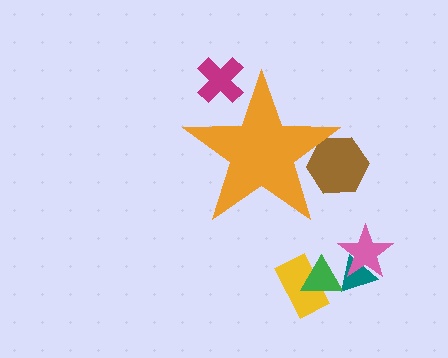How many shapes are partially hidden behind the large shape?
2 shapes are partially hidden.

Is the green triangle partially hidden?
No, the green triangle is fully visible.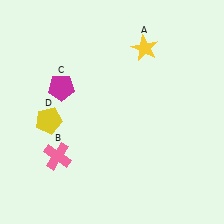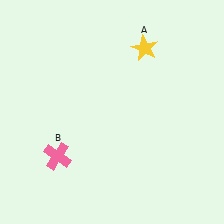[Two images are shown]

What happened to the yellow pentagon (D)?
The yellow pentagon (D) was removed in Image 2. It was in the bottom-left area of Image 1.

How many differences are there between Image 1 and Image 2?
There are 2 differences between the two images.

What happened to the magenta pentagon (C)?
The magenta pentagon (C) was removed in Image 2. It was in the top-left area of Image 1.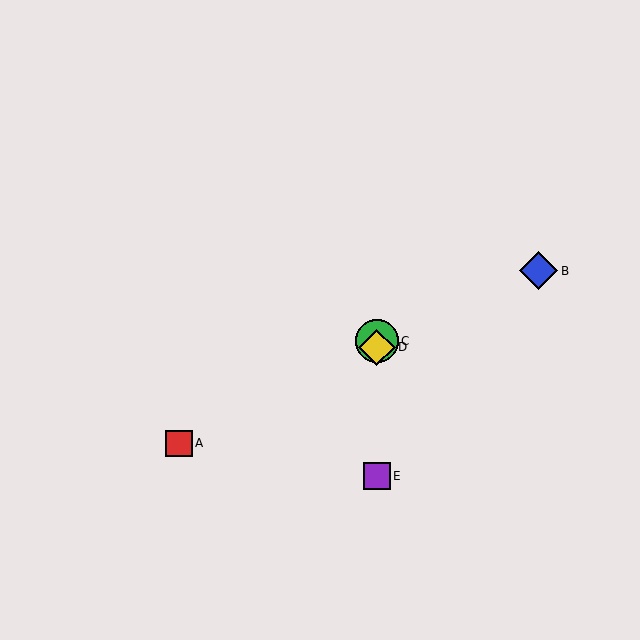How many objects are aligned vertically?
3 objects (C, D, E) are aligned vertically.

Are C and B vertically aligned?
No, C is at x≈377 and B is at x≈538.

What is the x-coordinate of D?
Object D is at x≈377.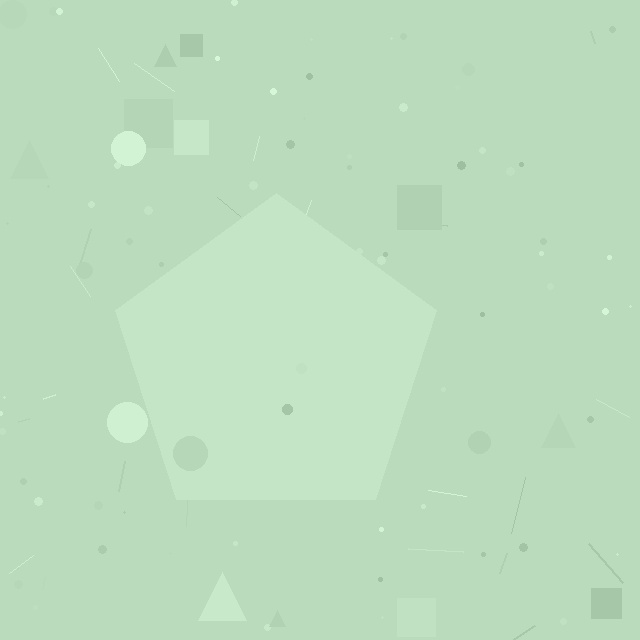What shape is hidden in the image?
A pentagon is hidden in the image.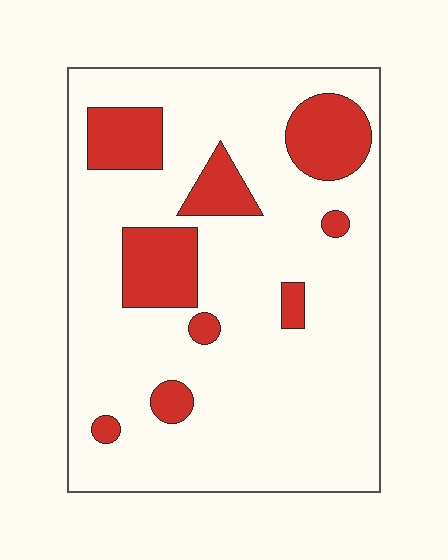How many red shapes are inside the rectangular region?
9.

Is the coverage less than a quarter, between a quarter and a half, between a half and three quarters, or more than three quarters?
Less than a quarter.